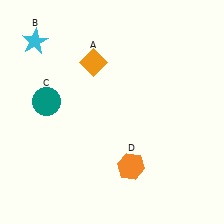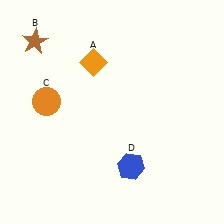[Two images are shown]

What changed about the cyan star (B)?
In Image 1, B is cyan. In Image 2, it changed to brown.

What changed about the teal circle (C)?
In Image 1, C is teal. In Image 2, it changed to orange.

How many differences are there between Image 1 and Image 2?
There are 3 differences between the two images.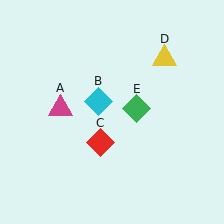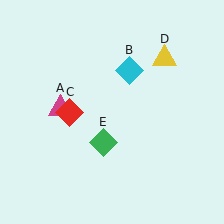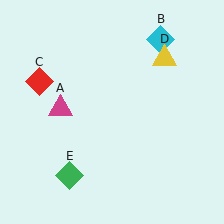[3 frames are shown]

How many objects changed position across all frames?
3 objects changed position: cyan diamond (object B), red diamond (object C), green diamond (object E).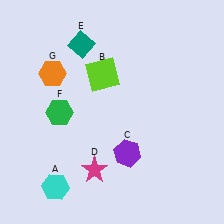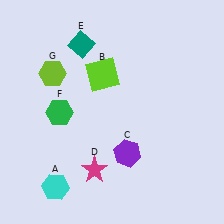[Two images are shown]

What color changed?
The hexagon (G) changed from orange in Image 1 to lime in Image 2.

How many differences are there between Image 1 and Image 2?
There is 1 difference between the two images.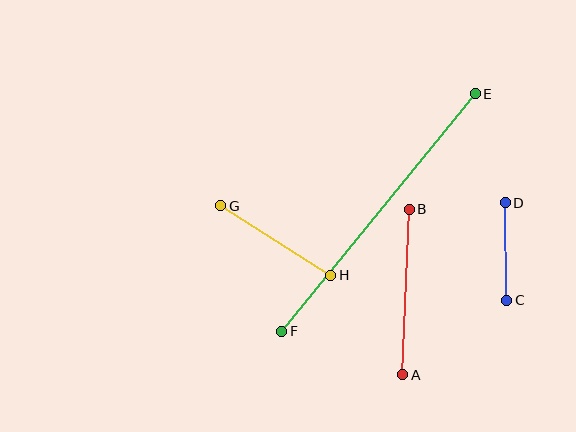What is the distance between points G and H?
The distance is approximately 130 pixels.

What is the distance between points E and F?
The distance is approximately 306 pixels.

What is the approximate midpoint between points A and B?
The midpoint is at approximately (406, 292) pixels.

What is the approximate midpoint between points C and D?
The midpoint is at approximately (506, 251) pixels.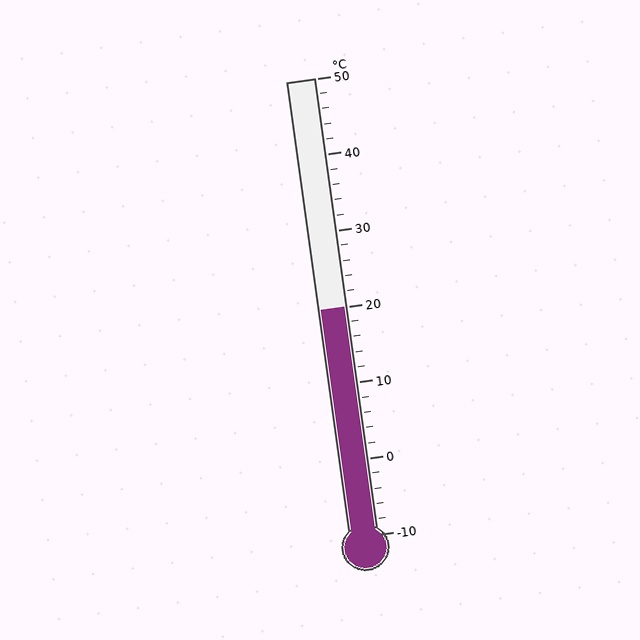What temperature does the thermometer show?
The thermometer shows approximately 20°C.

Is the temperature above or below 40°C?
The temperature is below 40°C.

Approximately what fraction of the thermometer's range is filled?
The thermometer is filled to approximately 50% of its range.